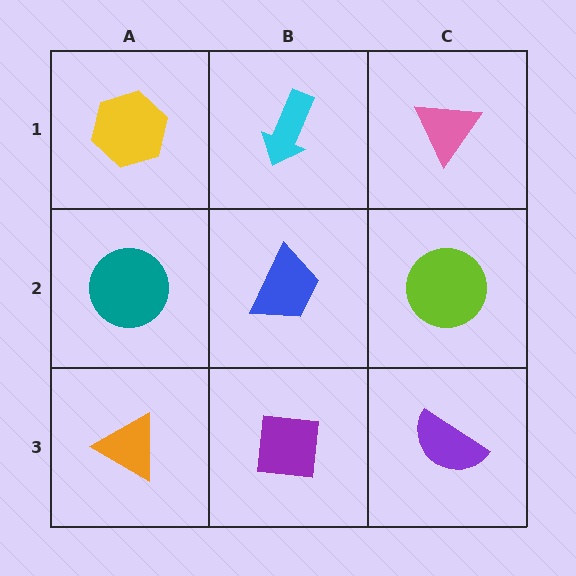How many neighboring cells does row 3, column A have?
2.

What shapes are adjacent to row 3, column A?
A teal circle (row 2, column A), a purple square (row 3, column B).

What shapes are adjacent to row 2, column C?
A pink triangle (row 1, column C), a purple semicircle (row 3, column C), a blue trapezoid (row 2, column B).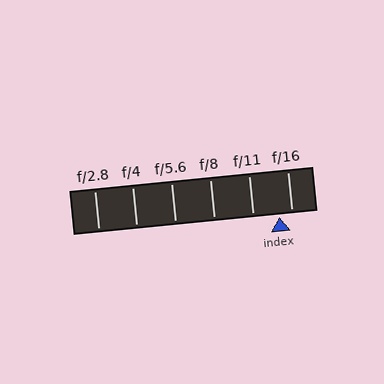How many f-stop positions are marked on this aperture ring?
There are 6 f-stop positions marked.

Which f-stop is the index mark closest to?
The index mark is closest to f/16.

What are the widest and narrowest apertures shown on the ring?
The widest aperture shown is f/2.8 and the narrowest is f/16.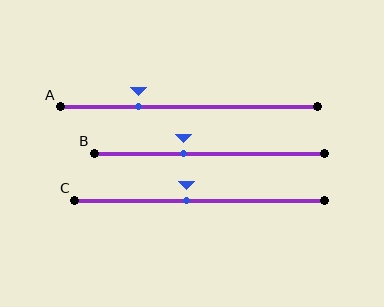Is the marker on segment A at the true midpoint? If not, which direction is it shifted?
No, the marker on segment A is shifted to the left by about 20% of the segment length.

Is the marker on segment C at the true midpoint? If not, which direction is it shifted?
No, the marker on segment C is shifted to the left by about 5% of the segment length.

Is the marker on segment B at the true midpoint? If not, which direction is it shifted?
No, the marker on segment B is shifted to the left by about 11% of the segment length.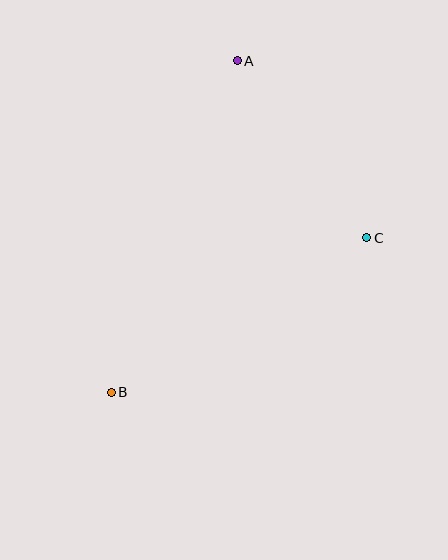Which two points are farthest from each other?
Points A and B are farthest from each other.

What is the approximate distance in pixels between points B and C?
The distance between B and C is approximately 299 pixels.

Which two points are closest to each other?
Points A and C are closest to each other.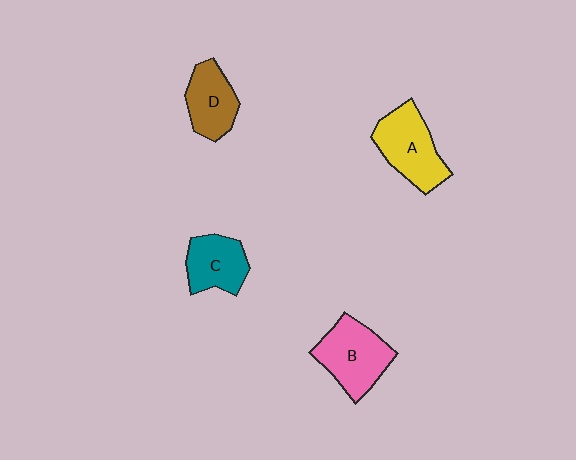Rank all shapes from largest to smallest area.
From largest to smallest: B (pink), A (yellow), D (brown), C (teal).